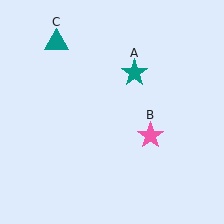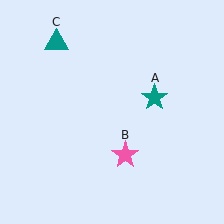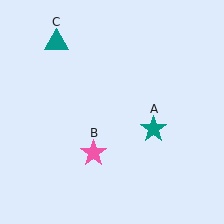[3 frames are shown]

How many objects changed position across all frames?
2 objects changed position: teal star (object A), pink star (object B).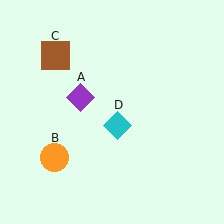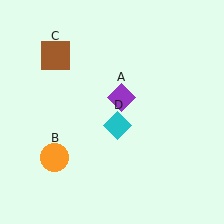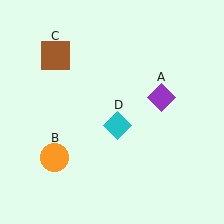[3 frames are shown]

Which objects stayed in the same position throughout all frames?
Orange circle (object B) and brown square (object C) and cyan diamond (object D) remained stationary.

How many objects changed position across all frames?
1 object changed position: purple diamond (object A).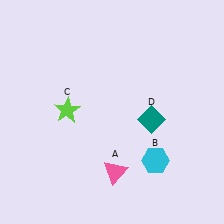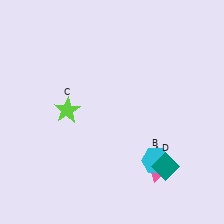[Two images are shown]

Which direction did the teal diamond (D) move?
The teal diamond (D) moved down.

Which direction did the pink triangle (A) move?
The pink triangle (A) moved right.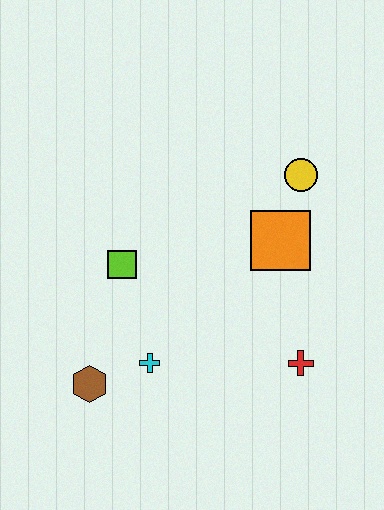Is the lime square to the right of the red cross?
No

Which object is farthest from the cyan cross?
The yellow circle is farthest from the cyan cross.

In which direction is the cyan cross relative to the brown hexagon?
The cyan cross is to the right of the brown hexagon.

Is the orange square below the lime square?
No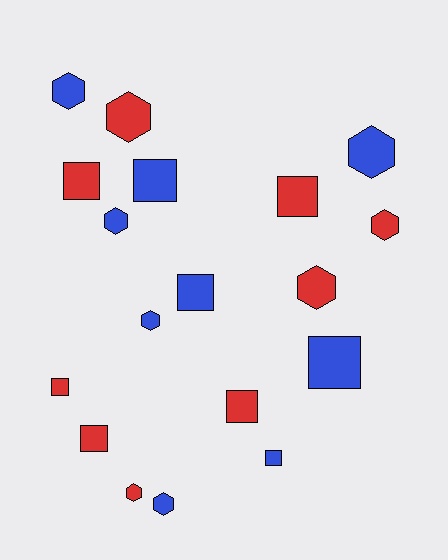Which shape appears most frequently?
Square, with 9 objects.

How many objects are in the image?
There are 18 objects.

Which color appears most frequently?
Red, with 9 objects.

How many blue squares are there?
There are 4 blue squares.